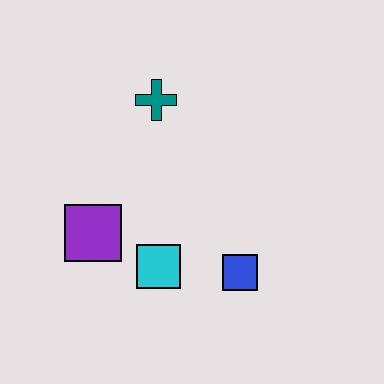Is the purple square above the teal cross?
No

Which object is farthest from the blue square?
The teal cross is farthest from the blue square.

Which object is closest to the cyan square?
The purple square is closest to the cyan square.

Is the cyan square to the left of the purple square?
No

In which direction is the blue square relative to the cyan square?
The blue square is to the right of the cyan square.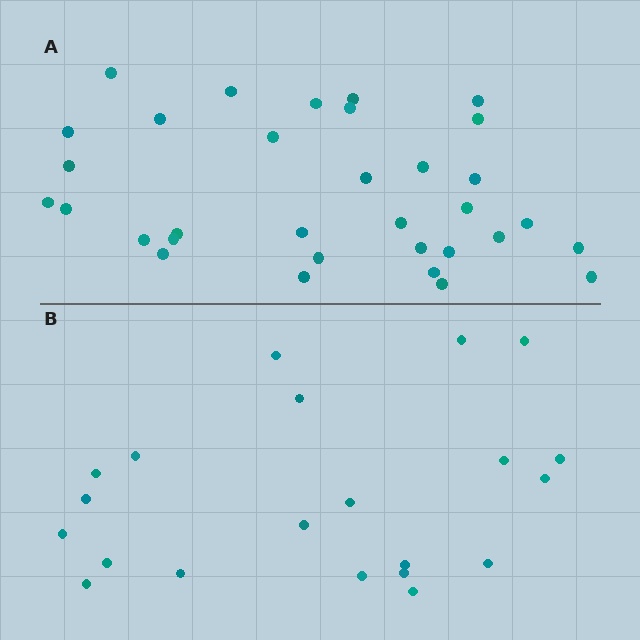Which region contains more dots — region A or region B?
Region A (the top region) has more dots.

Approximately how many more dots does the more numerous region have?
Region A has roughly 12 or so more dots than region B.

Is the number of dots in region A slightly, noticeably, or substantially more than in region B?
Region A has substantially more. The ratio is roughly 1.6 to 1.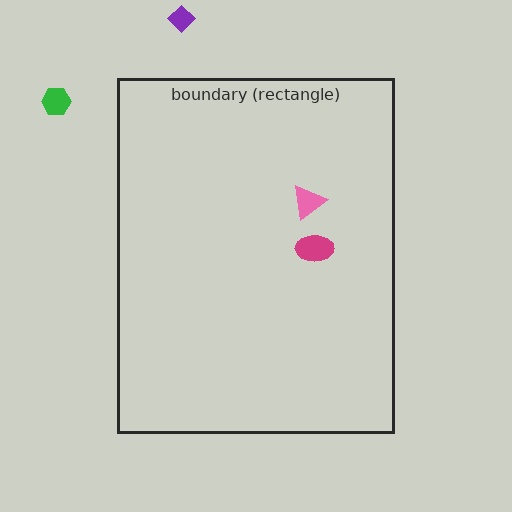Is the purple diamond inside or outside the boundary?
Outside.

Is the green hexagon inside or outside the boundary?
Outside.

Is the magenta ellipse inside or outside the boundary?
Inside.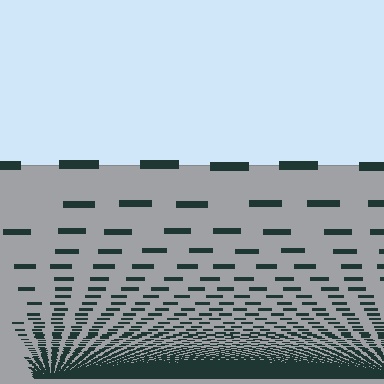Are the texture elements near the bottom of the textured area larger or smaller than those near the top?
Smaller. The gradient is inverted — elements near the bottom are smaller and denser.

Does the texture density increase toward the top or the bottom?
Density increases toward the bottom.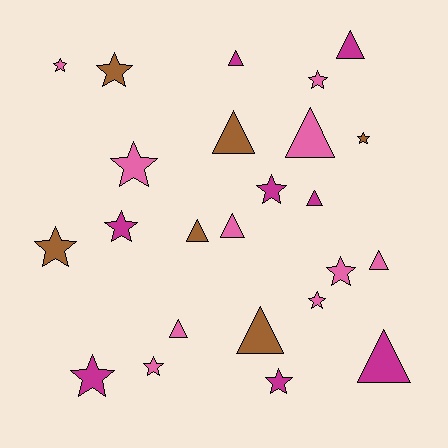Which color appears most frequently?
Pink, with 10 objects.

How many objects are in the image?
There are 24 objects.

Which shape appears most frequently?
Star, with 13 objects.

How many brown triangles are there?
There are 3 brown triangles.